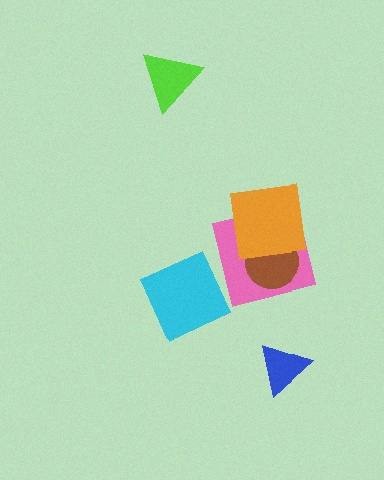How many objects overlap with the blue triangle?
0 objects overlap with the blue triangle.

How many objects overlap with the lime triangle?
0 objects overlap with the lime triangle.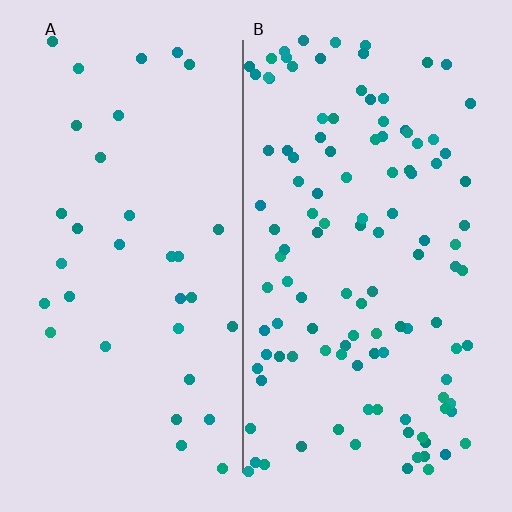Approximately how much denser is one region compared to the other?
Approximately 3.3× — region B over region A.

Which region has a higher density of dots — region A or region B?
B (the right).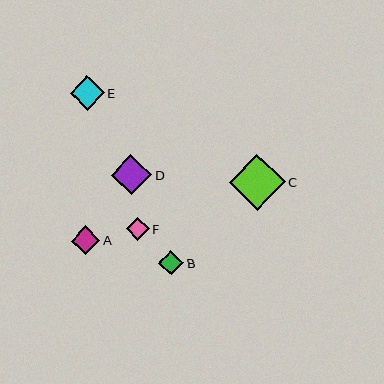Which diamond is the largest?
Diamond C is the largest with a size of approximately 56 pixels.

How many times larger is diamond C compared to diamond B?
Diamond C is approximately 2.2 times the size of diamond B.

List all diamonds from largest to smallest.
From largest to smallest: C, D, E, A, B, F.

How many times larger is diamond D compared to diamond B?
Diamond D is approximately 1.6 times the size of diamond B.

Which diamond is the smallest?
Diamond F is the smallest with a size of approximately 23 pixels.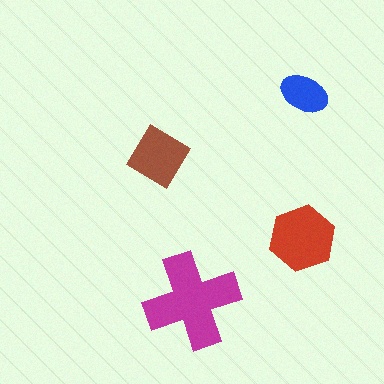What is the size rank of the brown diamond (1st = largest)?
3rd.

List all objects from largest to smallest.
The magenta cross, the red hexagon, the brown diamond, the blue ellipse.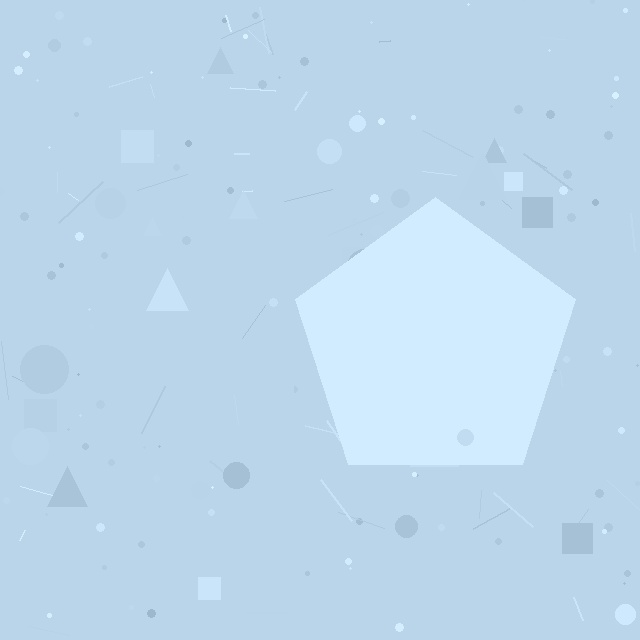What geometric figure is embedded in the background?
A pentagon is embedded in the background.